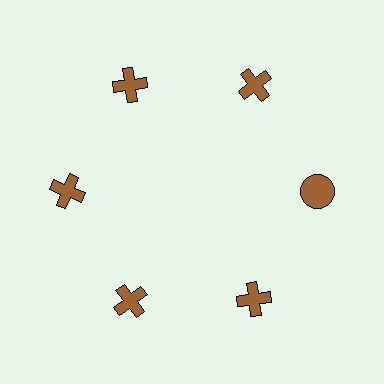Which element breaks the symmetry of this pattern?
The brown circle at roughly the 3 o'clock position breaks the symmetry. All other shapes are brown crosses.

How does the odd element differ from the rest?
It has a different shape: circle instead of cross.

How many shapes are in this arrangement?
There are 6 shapes arranged in a ring pattern.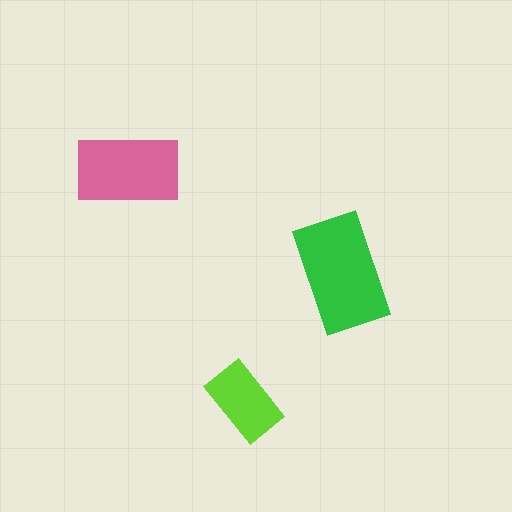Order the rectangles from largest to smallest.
the green one, the pink one, the lime one.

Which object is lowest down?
The lime rectangle is bottommost.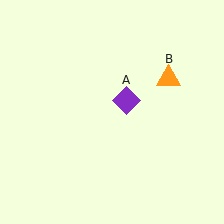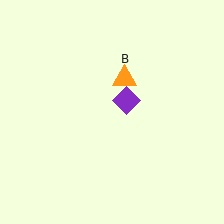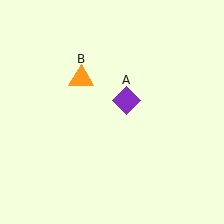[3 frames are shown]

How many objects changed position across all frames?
1 object changed position: orange triangle (object B).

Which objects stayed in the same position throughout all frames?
Purple diamond (object A) remained stationary.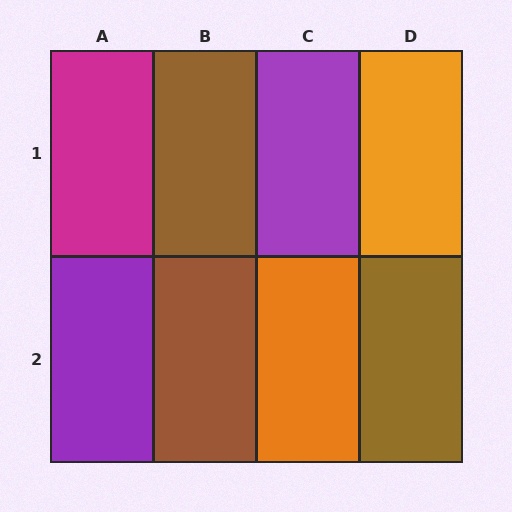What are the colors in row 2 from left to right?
Purple, brown, orange, brown.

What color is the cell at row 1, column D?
Orange.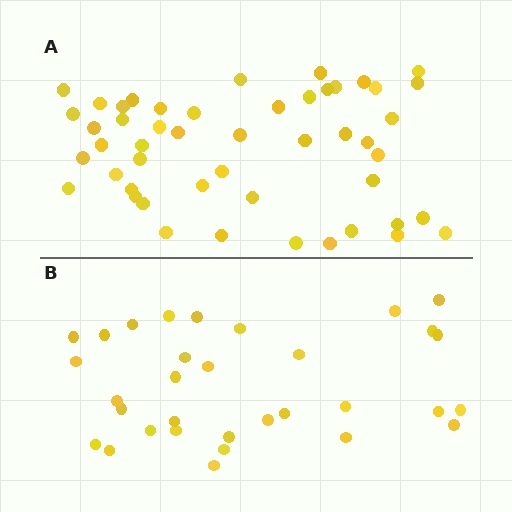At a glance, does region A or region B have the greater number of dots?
Region A (the top region) has more dots.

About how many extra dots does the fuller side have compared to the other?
Region A has approximately 15 more dots than region B.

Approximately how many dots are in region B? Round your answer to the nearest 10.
About 30 dots. (The exact count is 32, which rounds to 30.)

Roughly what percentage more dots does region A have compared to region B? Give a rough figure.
About 55% more.